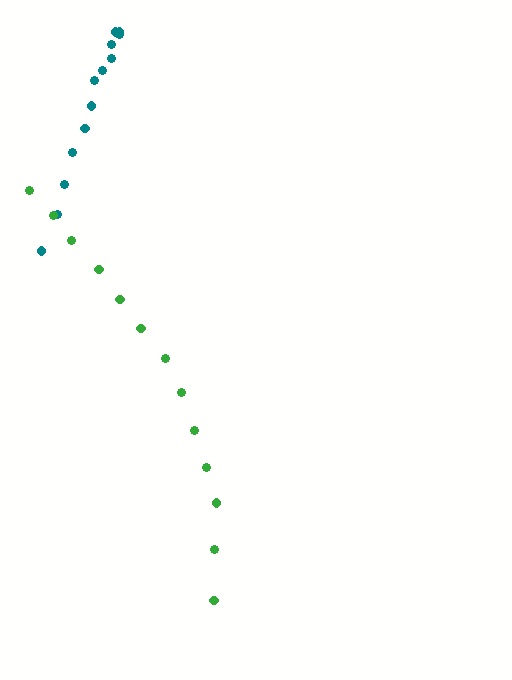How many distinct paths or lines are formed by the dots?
There are 2 distinct paths.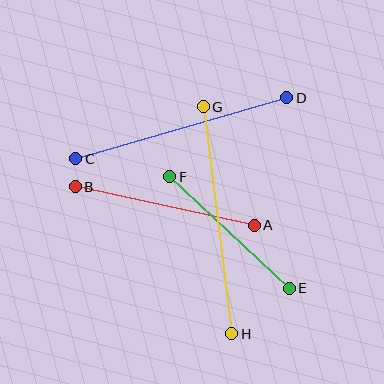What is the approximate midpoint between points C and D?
The midpoint is at approximately (181, 128) pixels.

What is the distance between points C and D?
The distance is approximately 219 pixels.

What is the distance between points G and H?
The distance is approximately 229 pixels.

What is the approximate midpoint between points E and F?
The midpoint is at approximately (230, 232) pixels.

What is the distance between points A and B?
The distance is approximately 183 pixels.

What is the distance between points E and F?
The distance is approximately 163 pixels.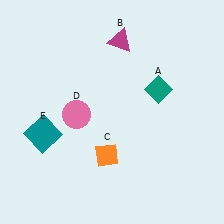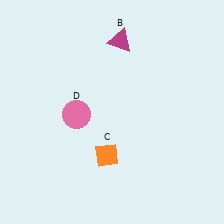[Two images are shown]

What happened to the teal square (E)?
The teal square (E) was removed in Image 2. It was in the bottom-left area of Image 1.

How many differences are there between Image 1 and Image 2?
There are 2 differences between the two images.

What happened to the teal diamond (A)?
The teal diamond (A) was removed in Image 2. It was in the top-right area of Image 1.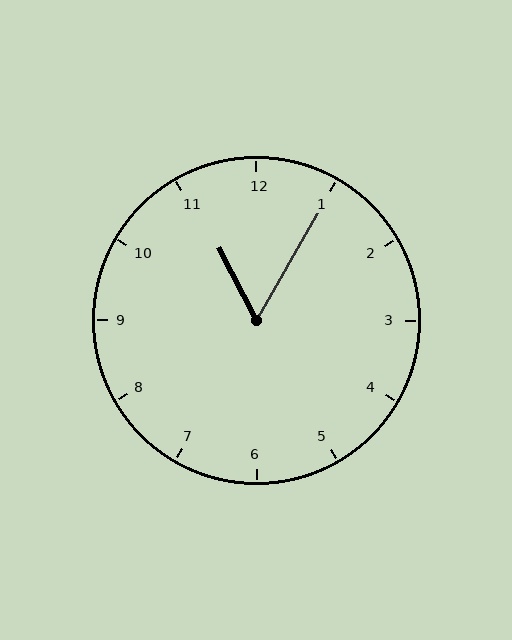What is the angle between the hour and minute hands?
Approximately 58 degrees.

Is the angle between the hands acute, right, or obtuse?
It is acute.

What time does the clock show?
11:05.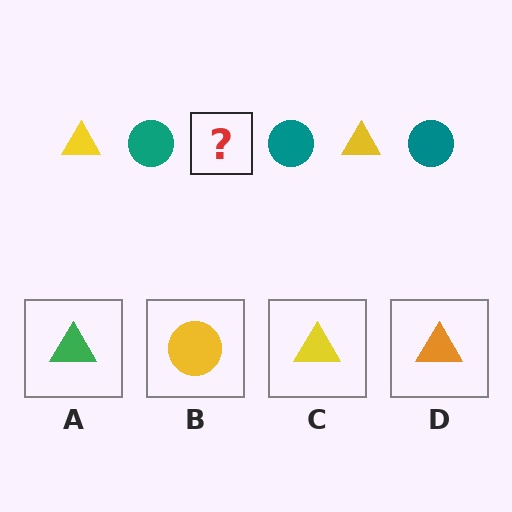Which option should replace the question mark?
Option C.